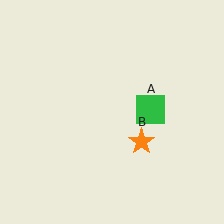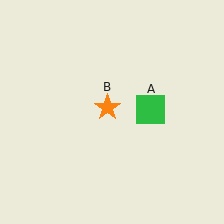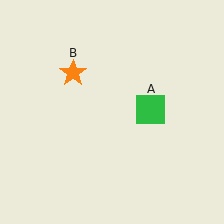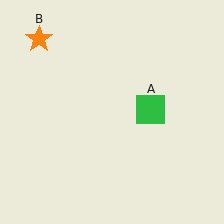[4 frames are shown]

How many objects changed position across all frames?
1 object changed position: orange star (object B).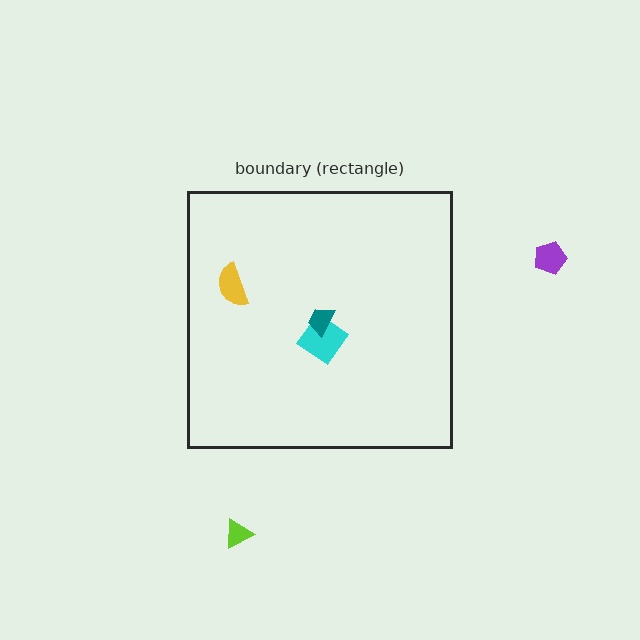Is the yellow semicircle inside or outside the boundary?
Inside.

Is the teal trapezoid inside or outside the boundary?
Inside.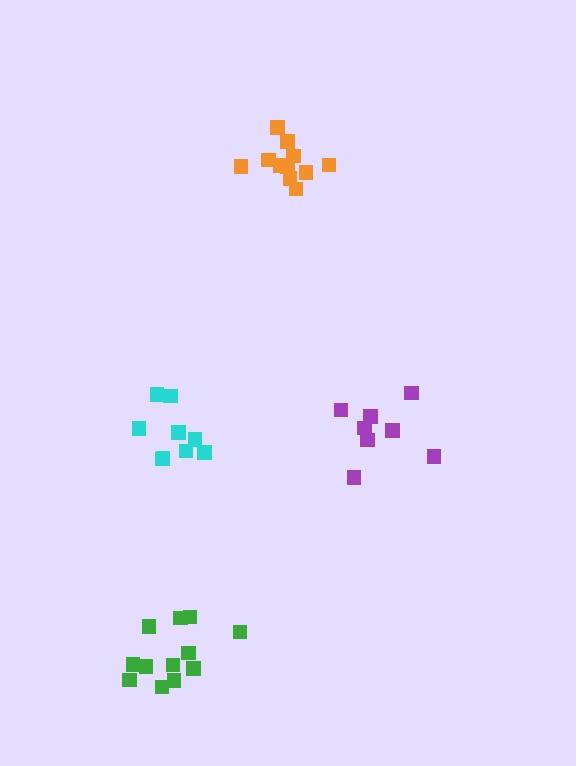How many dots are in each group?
Group 1: 11 dots, Group 2: 12 dots, Group 3: 9 dots, Group 4: 8 dots (40 total).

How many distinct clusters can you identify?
There are 4 distinct clusters.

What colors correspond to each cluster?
The clusters are colored: orange, green, cyan, purple.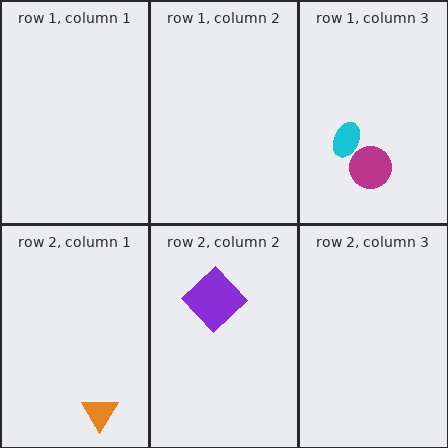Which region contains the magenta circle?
The row 1, column 3 region.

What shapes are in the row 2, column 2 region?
The purple diamond.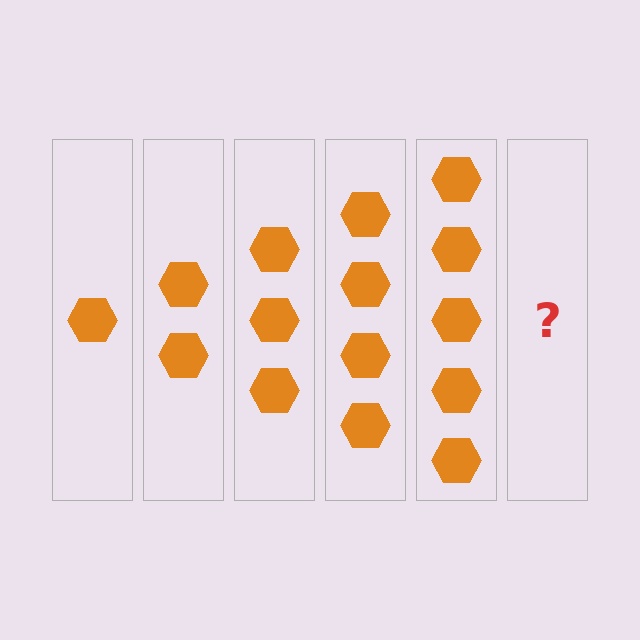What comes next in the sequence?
The next element should be 6 hexagons.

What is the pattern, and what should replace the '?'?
The pattern is that each step adds one more hexagon. The '?' should be 6 hexagons.